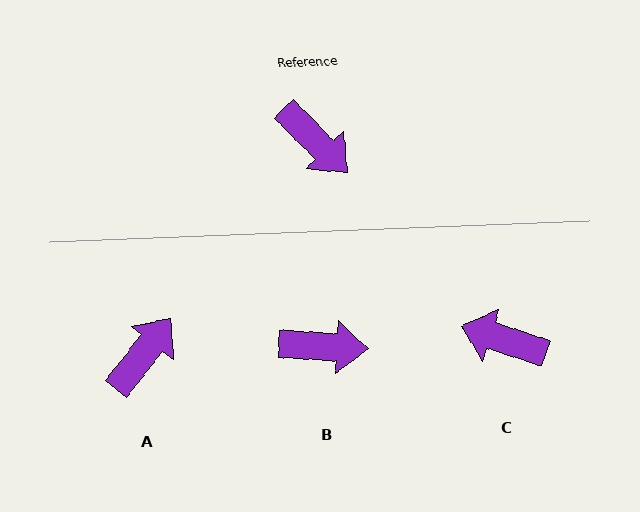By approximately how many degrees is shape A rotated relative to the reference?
Approximately 97 degrees counter-clockwise.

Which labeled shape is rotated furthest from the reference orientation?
C, about 153 degrees away.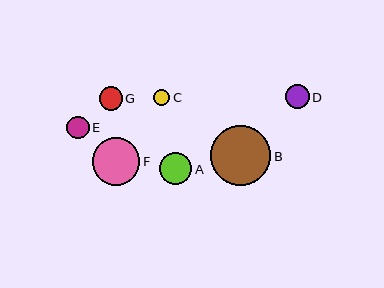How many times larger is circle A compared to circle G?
Circle A is approximately 1.4 times the size of circle G.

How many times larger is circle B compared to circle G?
Circle B is approximately 2.6 times the size of circle G.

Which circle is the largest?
Circle B is the largest with a size of approximately 60 pixels.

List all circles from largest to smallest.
From largest to smallest: B, F, A, D, G, E, C.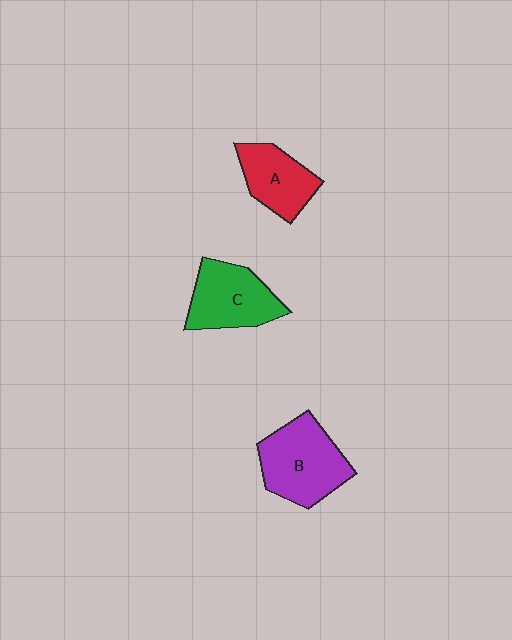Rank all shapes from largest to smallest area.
From largest to smallest: B (purple), C (green), A (red).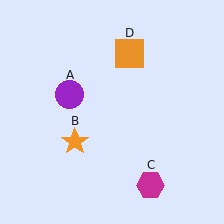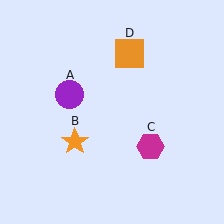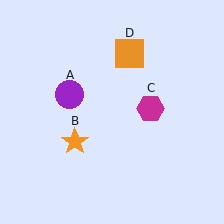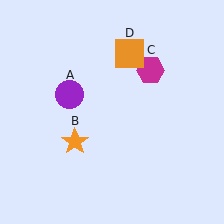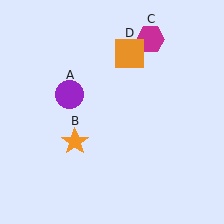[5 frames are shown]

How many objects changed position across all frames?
1 object changed position: magenta hexagon (object C).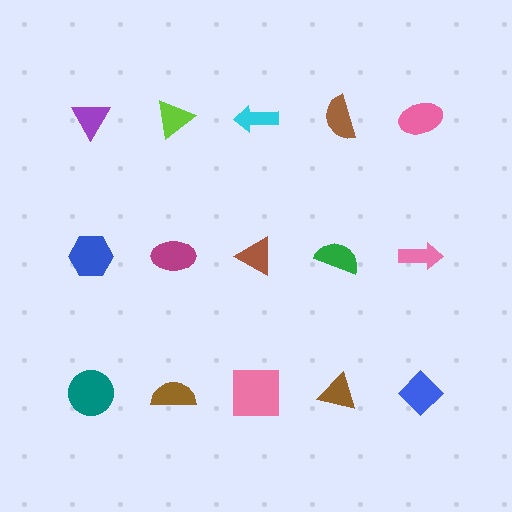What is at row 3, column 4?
A brown triangle.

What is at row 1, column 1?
A purple triangle.